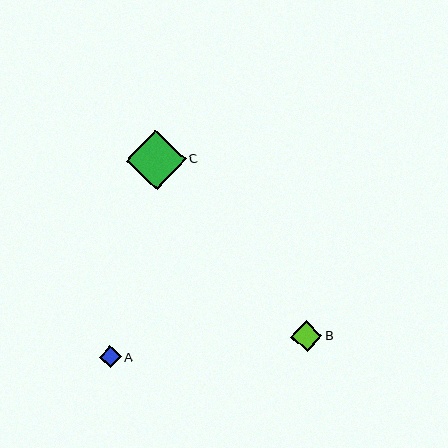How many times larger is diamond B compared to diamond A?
Diamond B is approximately 1.4 times the size of diamond A.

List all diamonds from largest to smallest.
From largest to smallest: C, B, A.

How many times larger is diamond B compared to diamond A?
Diamond B is approximately 1.4 times the size of diamond A.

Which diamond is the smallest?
Diamond A is the smallest with a size of approximately 22 pixels.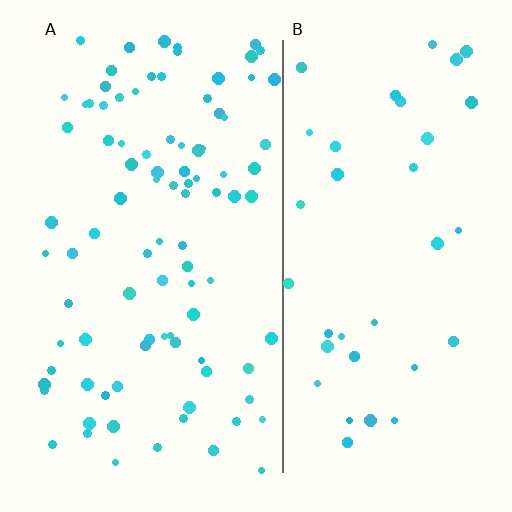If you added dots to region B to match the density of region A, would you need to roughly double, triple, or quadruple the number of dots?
Approximately triple.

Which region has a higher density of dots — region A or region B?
A (the left).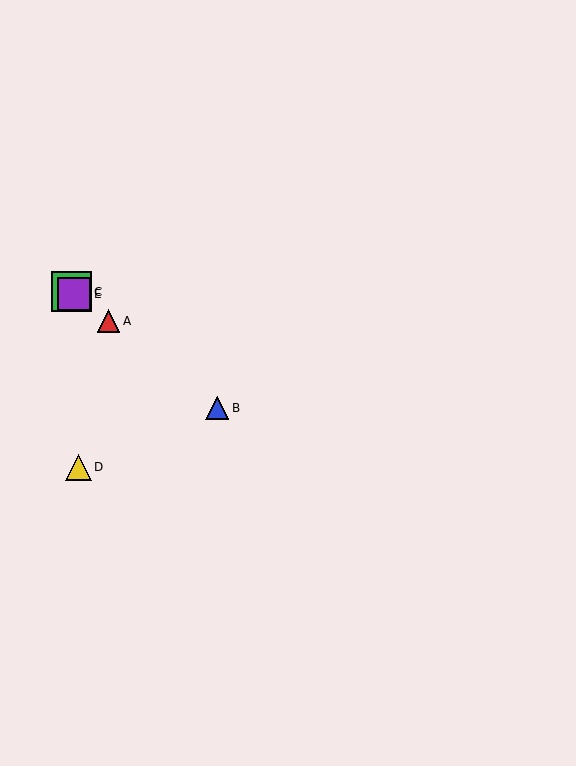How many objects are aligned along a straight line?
4 objects (A, B, C, E) are aligned along a straight line.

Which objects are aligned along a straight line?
Objects A, B, C, E are aligned along a straight line.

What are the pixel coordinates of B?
Object B is at (217, 408).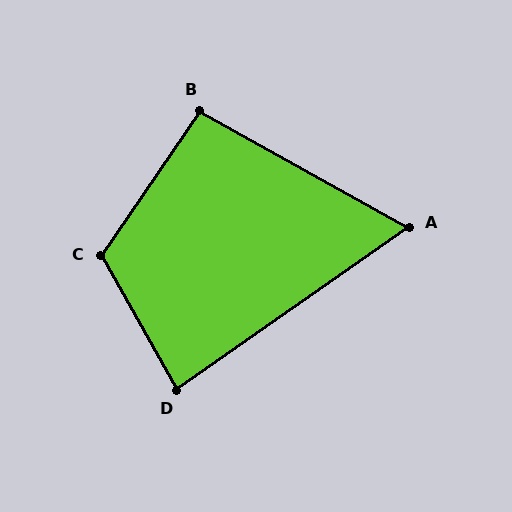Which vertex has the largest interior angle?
C, at approximately 116 degrees.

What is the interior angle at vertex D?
Approximately 85 degrees (acute).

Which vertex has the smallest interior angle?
A, at approximately 64 degrees.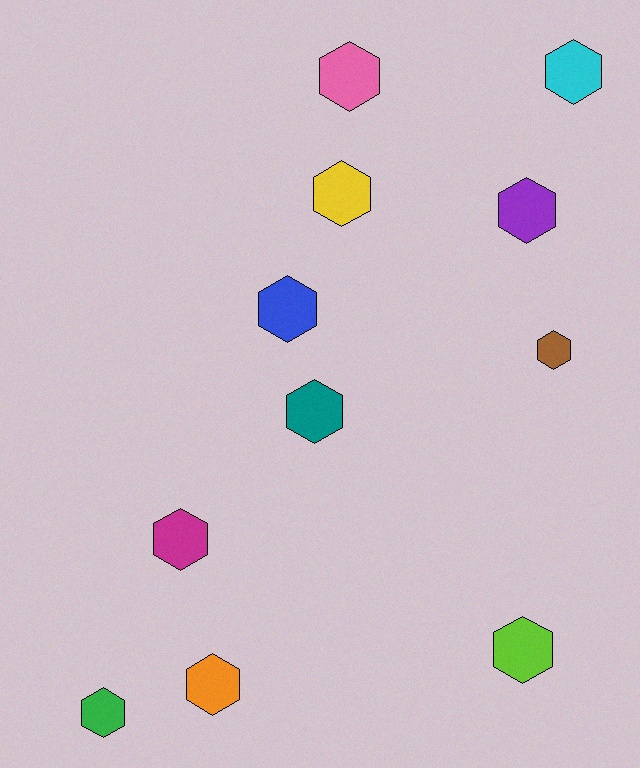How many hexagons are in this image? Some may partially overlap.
There are 11 hexagons.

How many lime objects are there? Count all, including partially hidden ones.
There is 1 lime object.